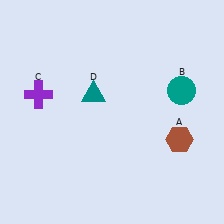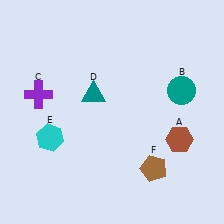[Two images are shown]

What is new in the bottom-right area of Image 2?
A brown pentagon (F) was added in the bottom-right area of Image 2.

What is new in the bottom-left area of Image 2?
A cyan hexagon (E) was added in the bottom-left area of Image 2.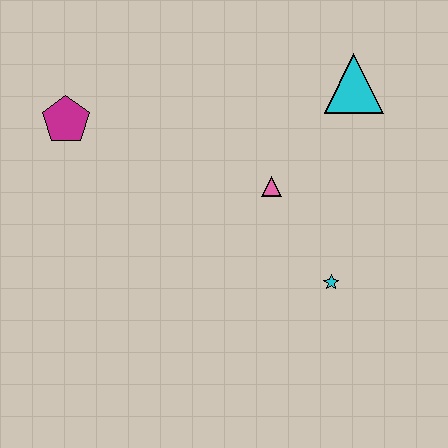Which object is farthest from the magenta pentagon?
The cyan star is farthest from the magenta pentagon.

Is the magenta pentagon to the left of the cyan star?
Yes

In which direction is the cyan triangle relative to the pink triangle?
The cyan triangle is above the pink triangle.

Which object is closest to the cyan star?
The pink triangle is closest to the cyan star.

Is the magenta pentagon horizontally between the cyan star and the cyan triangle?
No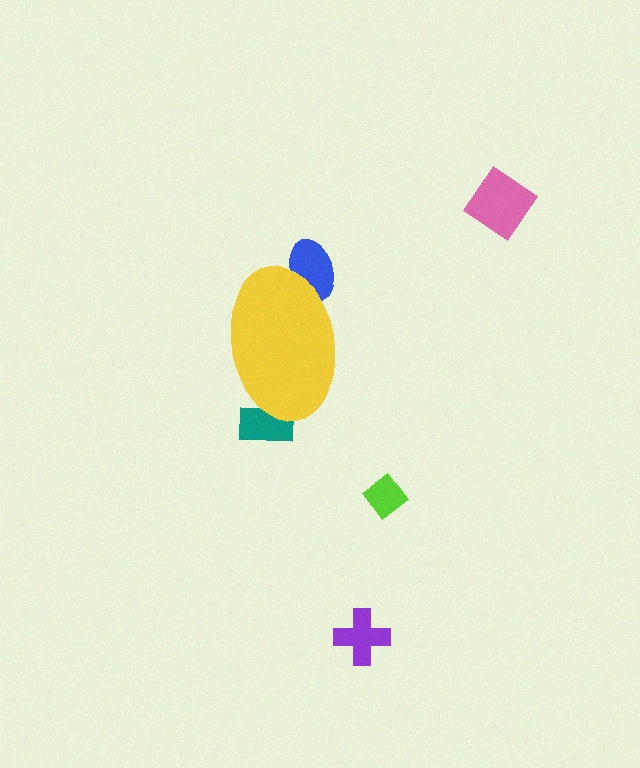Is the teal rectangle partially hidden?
Yes, the teal rectangle is partially hidden behind the yellow ellipse.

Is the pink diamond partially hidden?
No, the pink diamond is fully visible.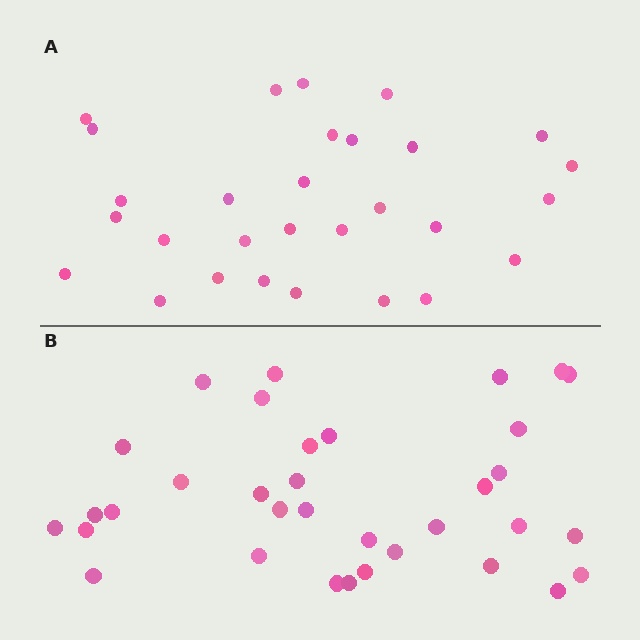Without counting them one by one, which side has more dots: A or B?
Region B (the bottom region) has more dots.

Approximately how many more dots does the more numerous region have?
Region B has about 5 more dots than region A.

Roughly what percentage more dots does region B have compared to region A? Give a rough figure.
About 15% more.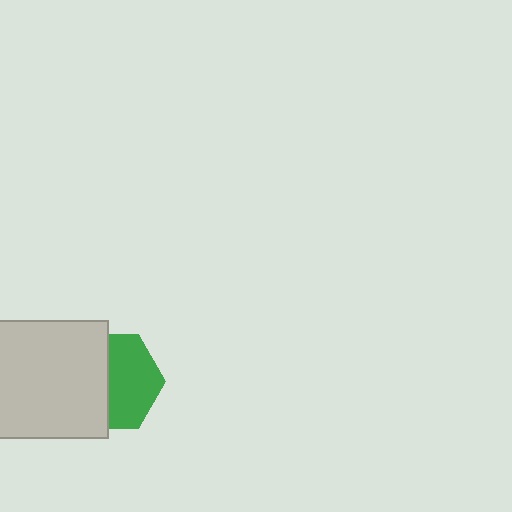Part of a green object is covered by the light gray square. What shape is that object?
It is a hexagon.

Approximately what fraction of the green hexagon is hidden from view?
Roughly 48% of the green hexagon is hidden behind the light gray square.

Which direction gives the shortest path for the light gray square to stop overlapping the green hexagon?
Moving left gives the shortest separation.